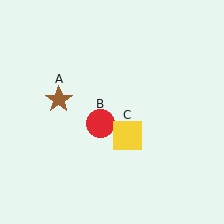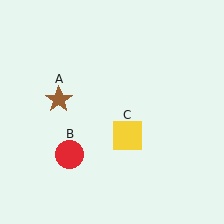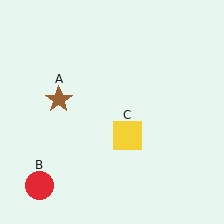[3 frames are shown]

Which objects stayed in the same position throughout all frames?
Brown star (object A) and yellow square (object C) remained stationary.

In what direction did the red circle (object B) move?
The red circle (object B) moved down and to the left.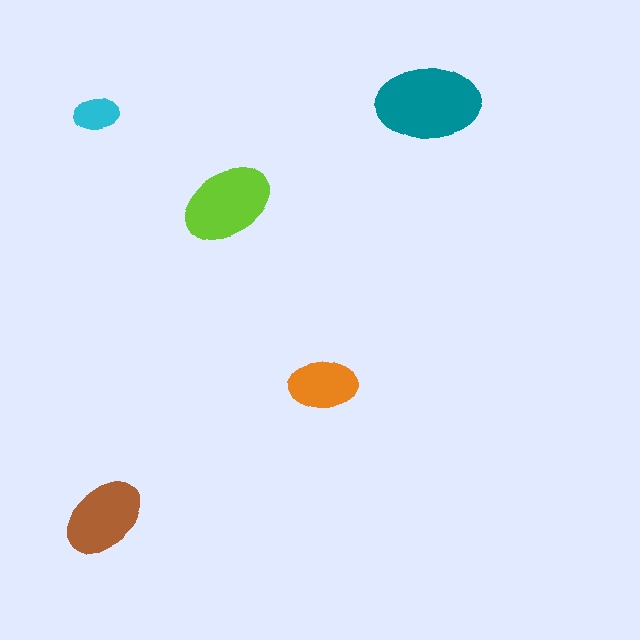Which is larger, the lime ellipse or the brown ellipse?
The lime one.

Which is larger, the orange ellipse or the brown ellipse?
The brown one.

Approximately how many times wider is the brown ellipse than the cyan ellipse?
About 2 times wider.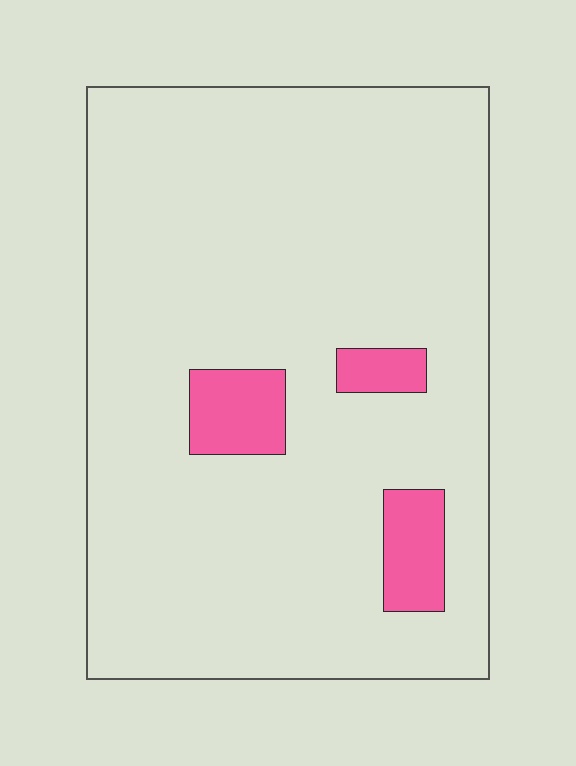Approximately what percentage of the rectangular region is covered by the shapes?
Approximately 10%.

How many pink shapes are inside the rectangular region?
3.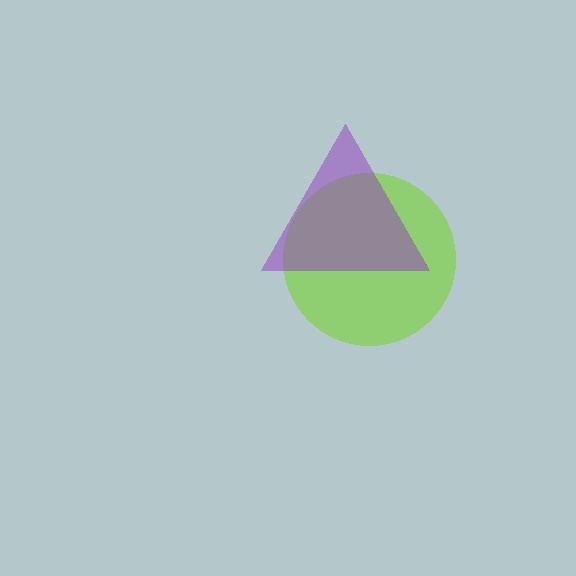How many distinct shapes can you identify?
There are 2 distinct shapes: a lime circle, a purple triangle.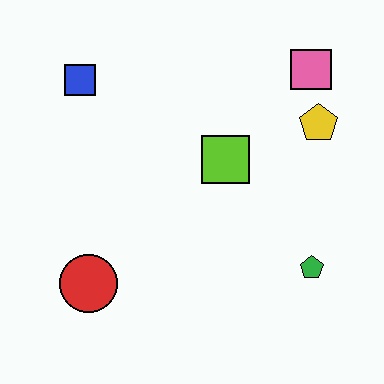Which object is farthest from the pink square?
The red circle is farthest from the pink square.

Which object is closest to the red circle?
The lime square is closest to the red circle.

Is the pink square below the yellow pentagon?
No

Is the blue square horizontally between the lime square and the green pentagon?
No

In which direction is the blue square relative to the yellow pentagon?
The blue square is to the left of the yellow pentagon.